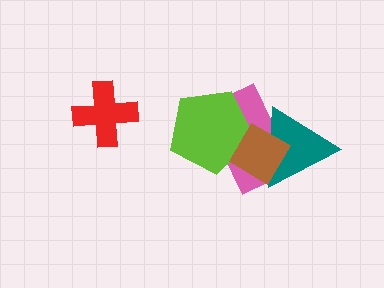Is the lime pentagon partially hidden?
Yes, it is partially covered by another shape.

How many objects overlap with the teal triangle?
2 objects overlap with the teal triangle.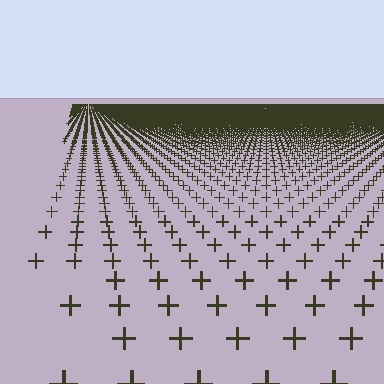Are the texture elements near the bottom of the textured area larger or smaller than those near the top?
Larger. Near the bottom, elements are closer to the viewer and appear at a bigger on-screen size.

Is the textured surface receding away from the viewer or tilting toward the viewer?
The surface is receding away from the viewer. Texture elements get smaller and denser toward the top.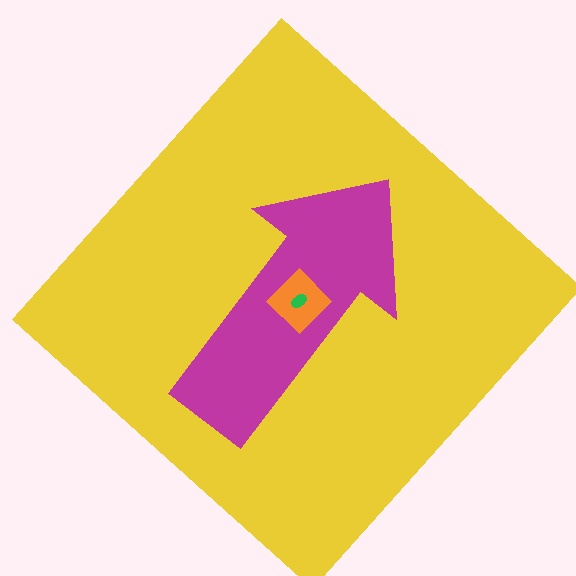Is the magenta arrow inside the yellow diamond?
Yes.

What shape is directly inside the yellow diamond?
The magenta arrow.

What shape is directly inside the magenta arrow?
The orange diamond.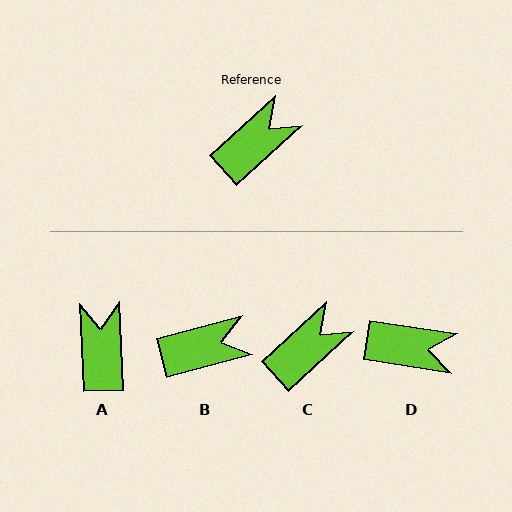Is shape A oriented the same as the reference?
No, it is off by about 50 degrees.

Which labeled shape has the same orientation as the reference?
C.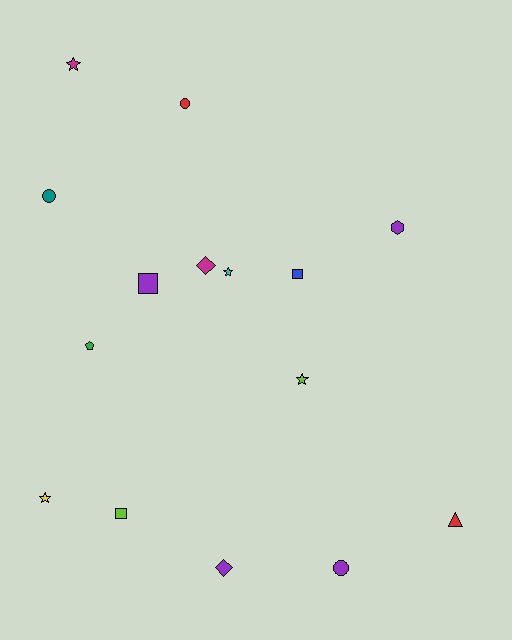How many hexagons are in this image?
There is 1 hexagon.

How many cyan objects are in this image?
There is 1 cyan object.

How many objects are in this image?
There are 15 objects.